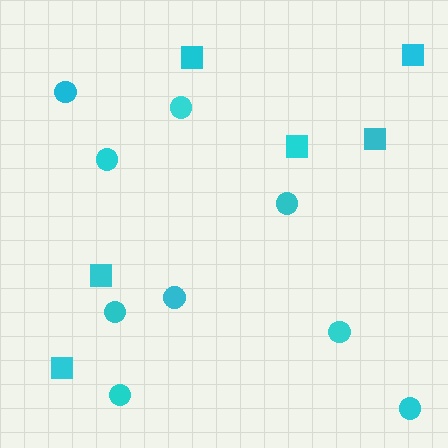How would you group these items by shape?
There are 2 groups: one group of squares (6) and one group of circles (9).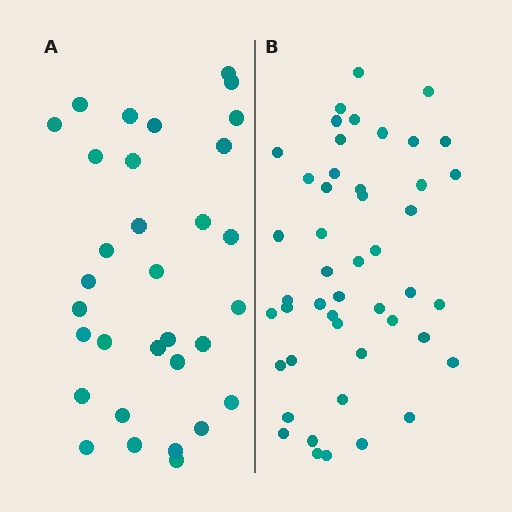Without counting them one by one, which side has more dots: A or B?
Region B (the right region) has more dots.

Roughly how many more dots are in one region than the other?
Region B has approximately 15 more dots than region A.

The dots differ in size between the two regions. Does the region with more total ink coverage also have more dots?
No. Region A has more total ink coverage because its dots are larger, but region B actually contains more individual dots. Total area can be misleading — the number of items is what matters here.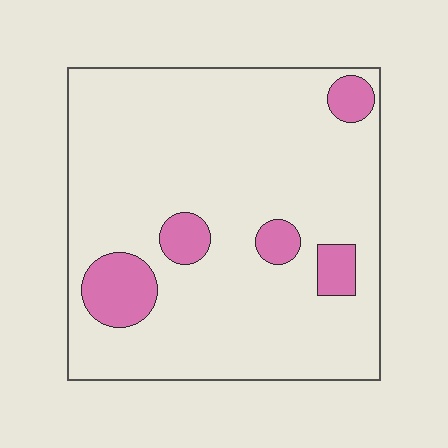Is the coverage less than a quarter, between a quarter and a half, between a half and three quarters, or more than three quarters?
Less than a quarter.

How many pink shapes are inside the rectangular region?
5.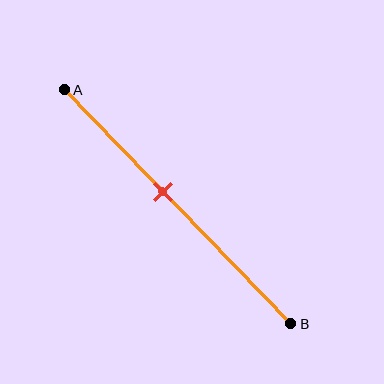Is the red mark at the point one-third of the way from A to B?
No, the mark is at about 45% from A, not at the 33% one-third point.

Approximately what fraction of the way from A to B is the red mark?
The red mark is approximately 45% of the way from A to B.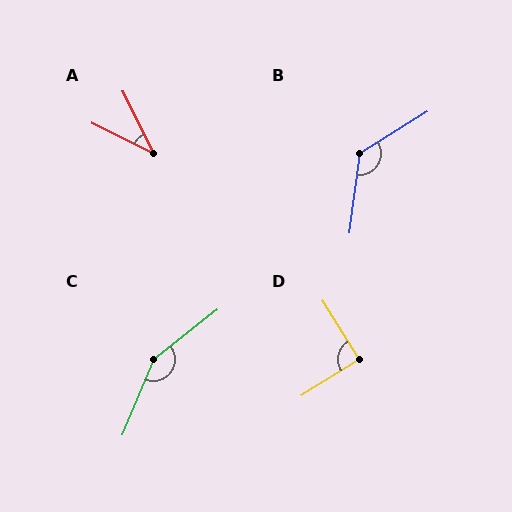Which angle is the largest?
C, at approximately 150 degrees.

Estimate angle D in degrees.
Approximately 90 degrees.